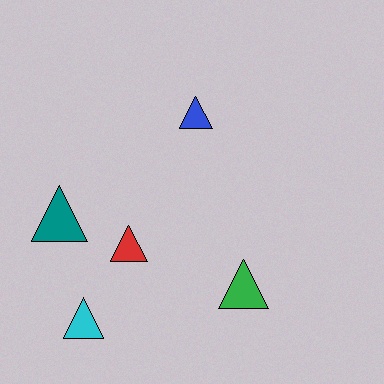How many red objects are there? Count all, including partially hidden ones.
There is 1 red object.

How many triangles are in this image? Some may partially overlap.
There are 5 triangles.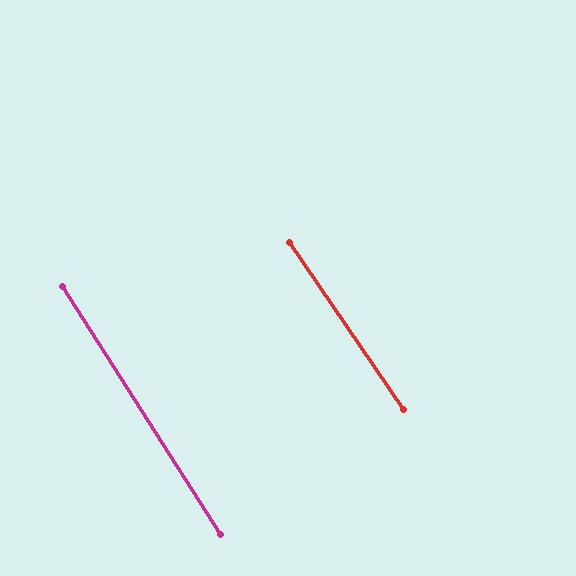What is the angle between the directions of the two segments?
Approximately 2 degrees.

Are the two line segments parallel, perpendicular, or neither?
Parallel — their directions differ by only 1.6°.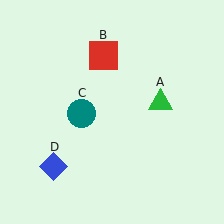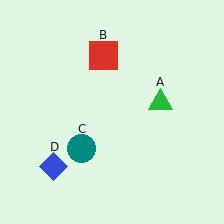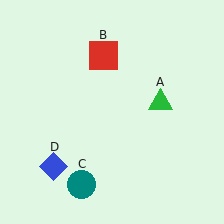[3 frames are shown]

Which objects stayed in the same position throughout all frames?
Green triangle (object A) and red square (object B) and blue diamond (object D) remained stationary.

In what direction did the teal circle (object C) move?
The teal circle (object C) moved down.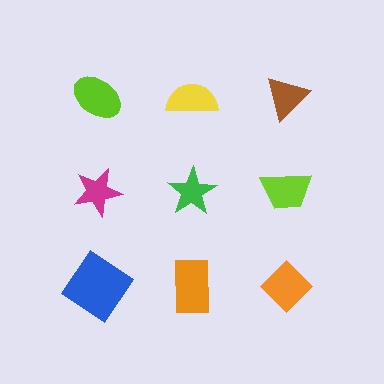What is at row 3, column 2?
An orange rectangle.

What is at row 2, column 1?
A magenta star.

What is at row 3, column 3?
An orange diamond.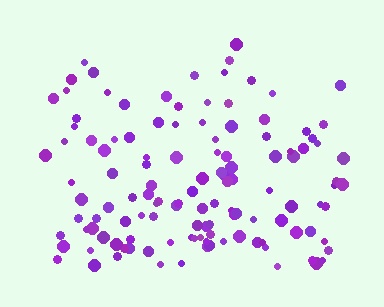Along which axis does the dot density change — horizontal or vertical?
Vertical.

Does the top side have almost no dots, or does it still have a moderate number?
Still a moderate number, just noticeably fewer than the bottom.